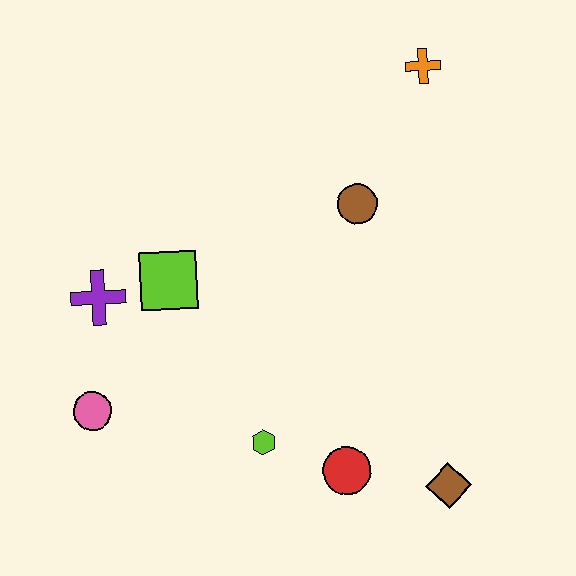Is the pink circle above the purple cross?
No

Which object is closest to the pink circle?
The purple cross is closest to the pink circle.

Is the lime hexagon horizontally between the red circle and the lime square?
Yes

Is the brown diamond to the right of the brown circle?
Yes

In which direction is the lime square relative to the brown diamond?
The lime square is to the left of the brown diamond.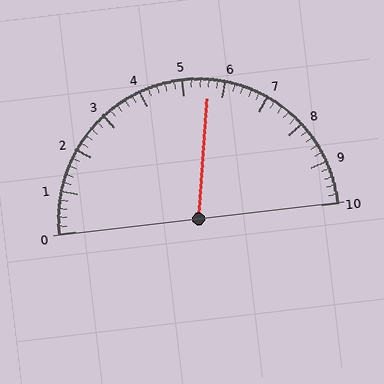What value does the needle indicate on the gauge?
The needle indicates approximately 5.6.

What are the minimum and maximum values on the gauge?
The gauge ranges from 0 to 10.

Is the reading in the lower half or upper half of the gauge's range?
The reading is in the upper half of the range (0 to 10).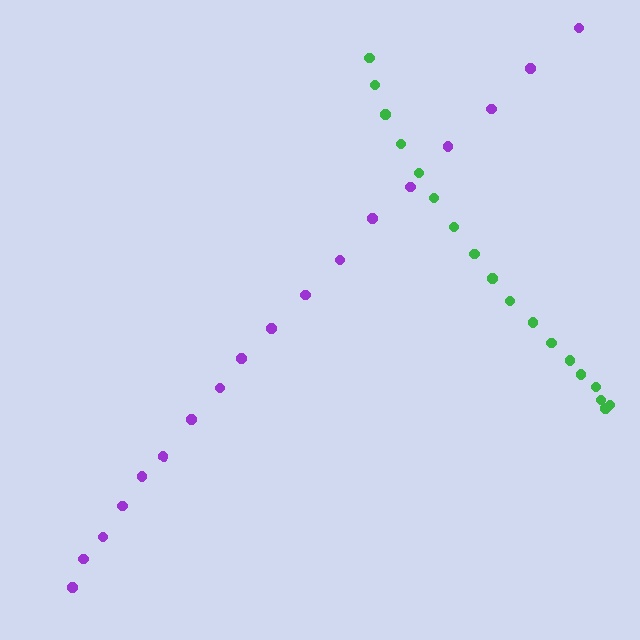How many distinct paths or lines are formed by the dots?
There are 2 distinct paths.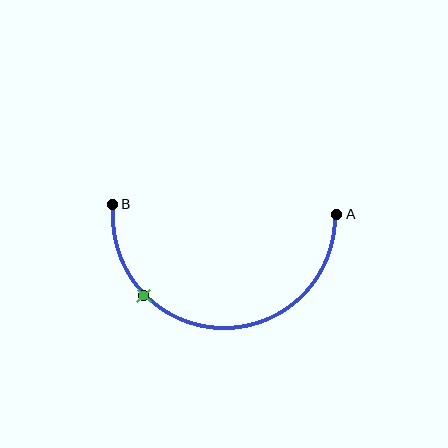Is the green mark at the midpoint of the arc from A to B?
No. The green mark lies on the arc but is closer to endpoint B. The arc midpoint would be at the point on the curve equidistant along the arc from both A and B.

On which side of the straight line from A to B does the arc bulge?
The arc bulges below the straight line connecting A and B.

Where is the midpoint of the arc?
The arc midpoint is the point on the curve farthest from the straight line joining A and B. It sits below that line.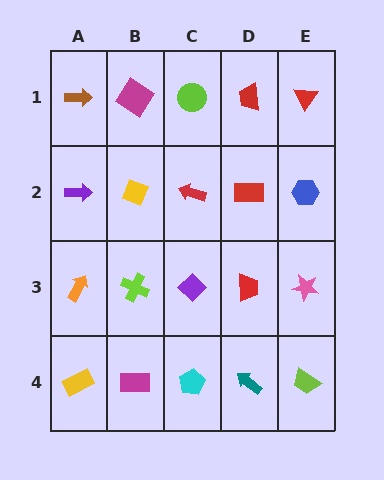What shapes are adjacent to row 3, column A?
A purple arrow (row 2, column A), a yellow rectangle (row 4, column A), a lime cross (row 3, column B).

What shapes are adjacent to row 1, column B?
A yellow diamond (row 2, column B), a brown arrow (row 1, column A), a lime circle (row 1, column C).